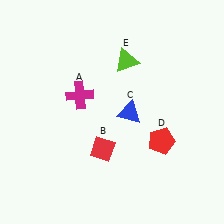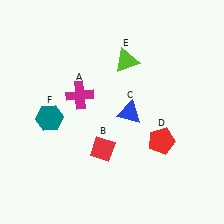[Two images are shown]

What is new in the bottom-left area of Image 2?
A teal hexagon (F) was added in the bottom-left area of Image 2.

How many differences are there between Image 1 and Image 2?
There is 1 difference between the two images.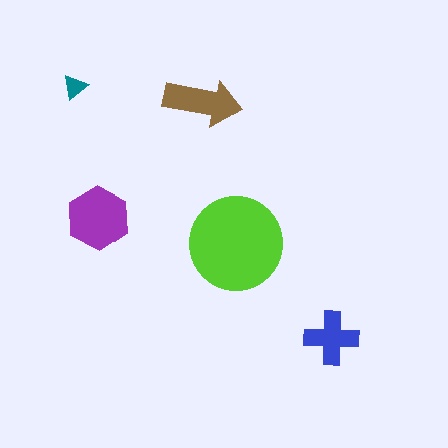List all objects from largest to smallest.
The lime circle, the purple hexagon, the brown arrow, the blue cross, the teal triangle.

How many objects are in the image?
There are 5 objects in the image.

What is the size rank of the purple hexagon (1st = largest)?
2nd.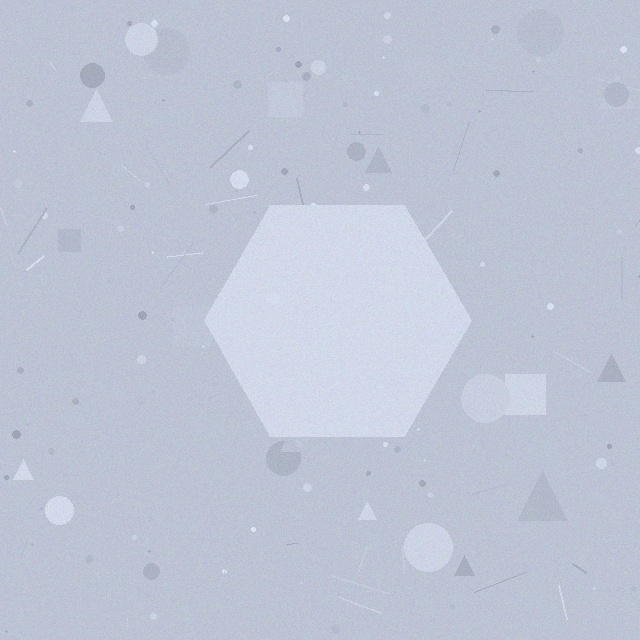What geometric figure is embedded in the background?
A hexagon is embedded in the background.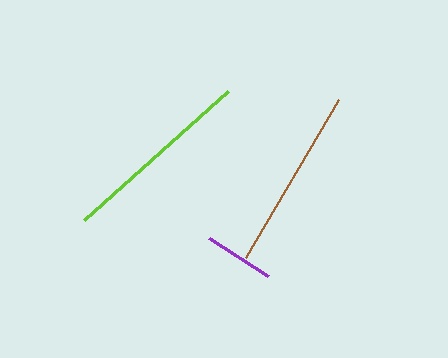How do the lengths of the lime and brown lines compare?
The lime and brown lines are approximately the same length.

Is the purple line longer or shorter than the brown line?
The brown line is longer than the purple line.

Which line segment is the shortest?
The purple line is the shortest at approximately 69 pixels.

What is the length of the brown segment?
The brown segment is approximately 183 pixels long.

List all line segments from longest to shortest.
From longest to shortest: lime, brown, purple.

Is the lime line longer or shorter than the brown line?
The lime line is longer than the brown line.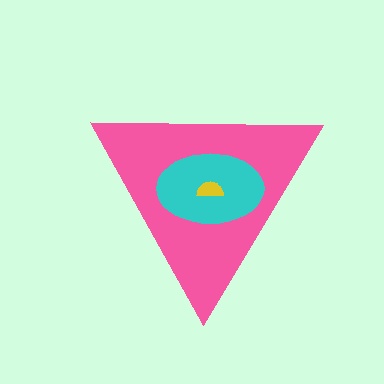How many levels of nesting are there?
3.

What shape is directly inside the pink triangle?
The cyan ellipse.